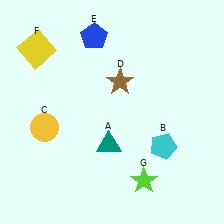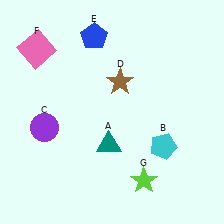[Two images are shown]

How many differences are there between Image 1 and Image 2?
There are 2 differences between the two images.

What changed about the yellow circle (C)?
In Image 1, C is yellow. In Image 2, it changed to purple.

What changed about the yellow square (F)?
In Image 1, F is yellow. In Image 2, it changed to pink.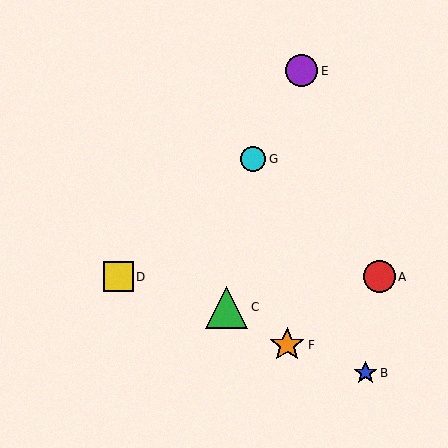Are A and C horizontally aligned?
No, A is at y≈277 and C is at y≈307.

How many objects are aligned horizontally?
2 objects (A, D) are aligned horizontally.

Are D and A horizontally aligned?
Yes, both are at y≈277.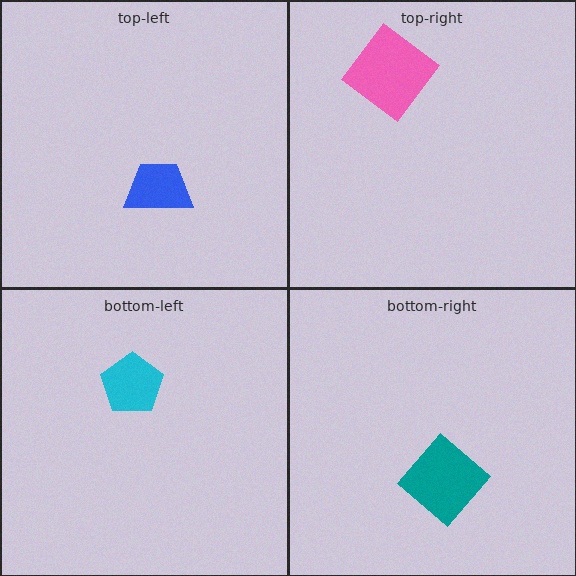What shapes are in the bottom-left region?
The cyan pentagon.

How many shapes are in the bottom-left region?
1.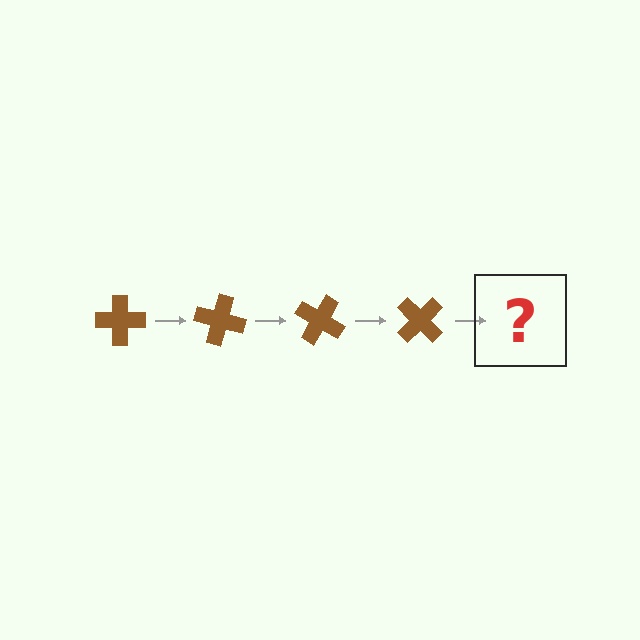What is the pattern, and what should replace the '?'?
The pattern is that the cross rotates 15 degrees each step. The '?' should be a brown cross rotated 60 degrees.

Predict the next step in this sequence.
The next step is a brown cross rotated 60 degrees.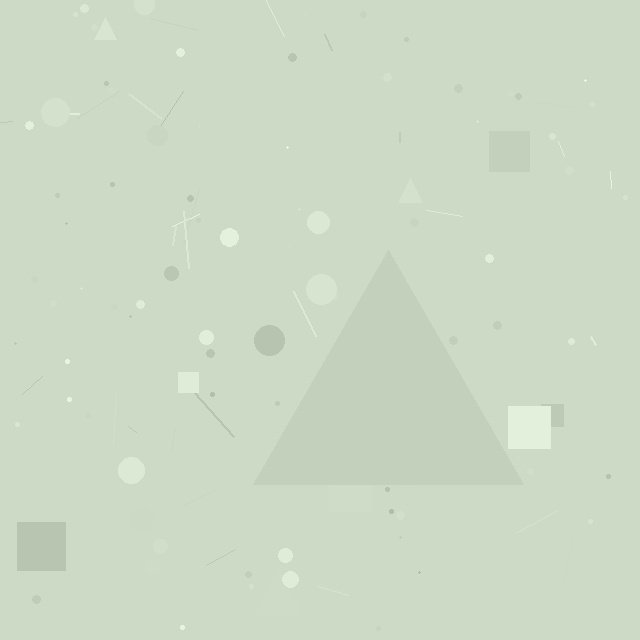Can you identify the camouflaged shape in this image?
The camouflaged shape is a triangle.